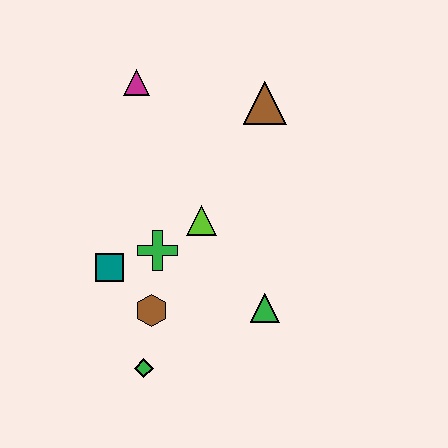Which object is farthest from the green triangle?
The magenta triangle is farthest from the green triangle.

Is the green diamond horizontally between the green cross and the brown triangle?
No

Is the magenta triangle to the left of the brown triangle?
Yes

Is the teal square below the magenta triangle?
Yes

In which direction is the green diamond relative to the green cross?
The green diamond is below the green cross.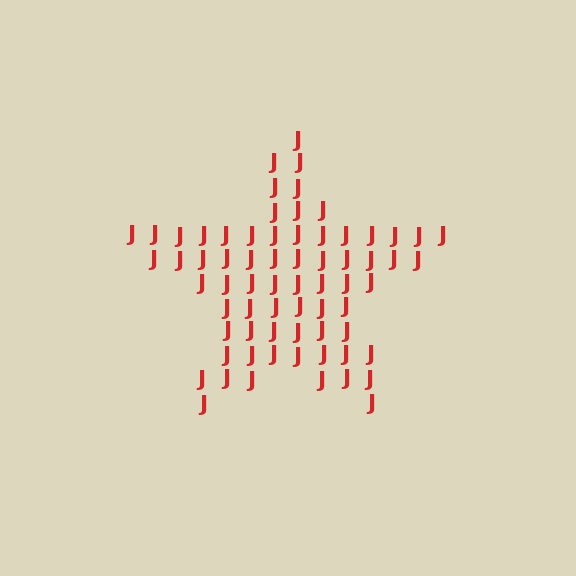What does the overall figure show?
The overall figure shows a star.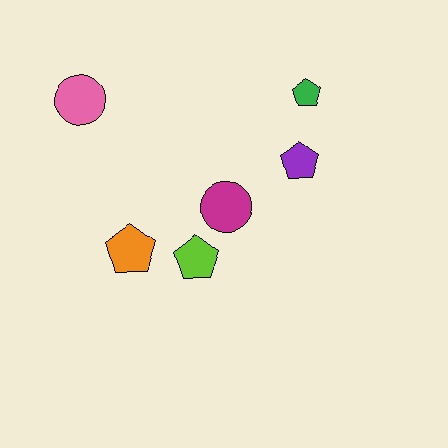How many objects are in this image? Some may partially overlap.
There are 6 objects.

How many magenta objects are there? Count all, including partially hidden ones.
There is 1 magenta object.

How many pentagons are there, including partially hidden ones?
There are 4 pentagons.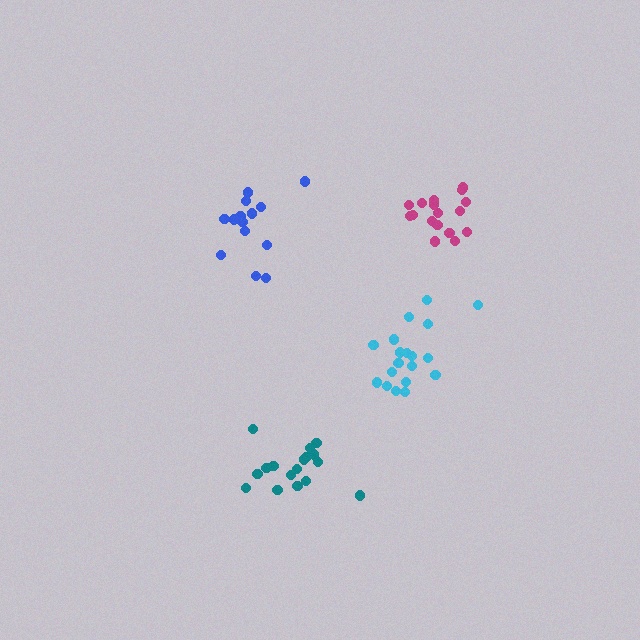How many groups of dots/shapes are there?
There are 4 groups.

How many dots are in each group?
Group 1: 17 dots, Group 2: 14 dots, Group 3: 17 dots, Group 4: 20 dots (68 total).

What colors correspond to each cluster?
The clusters are colored: teal, blue, magenta, cyan.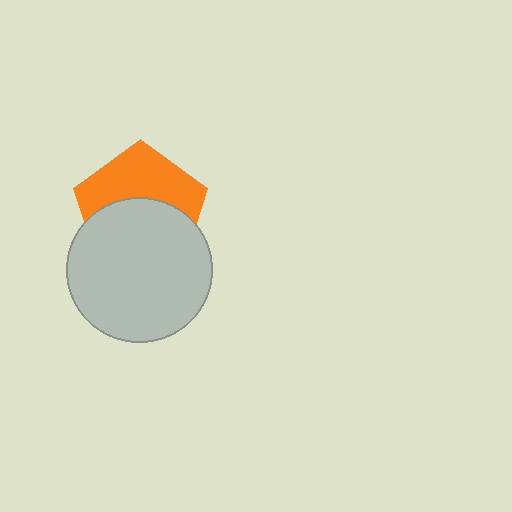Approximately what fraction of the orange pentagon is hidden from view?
Roughly 53% of the orange pentagon is hidden behind the light gray circle.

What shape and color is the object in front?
The object in front is a light gray circle.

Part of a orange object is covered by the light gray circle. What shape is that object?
It is a pentagon.